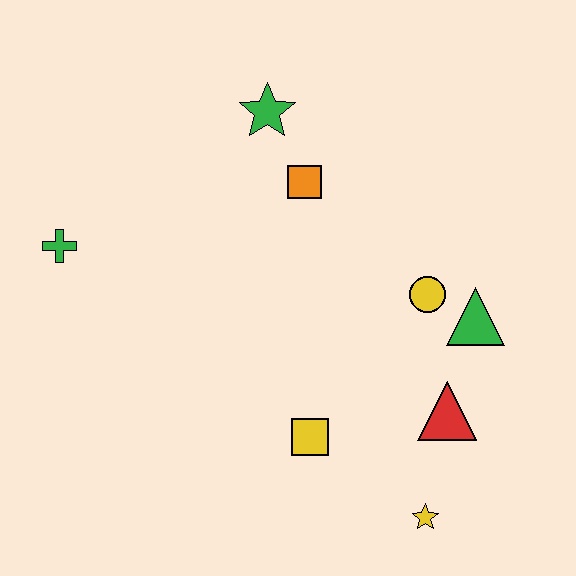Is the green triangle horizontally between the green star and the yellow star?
No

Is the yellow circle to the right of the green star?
Yes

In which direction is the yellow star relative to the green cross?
The yellow star is to the right of the green cross.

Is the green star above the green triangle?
Yes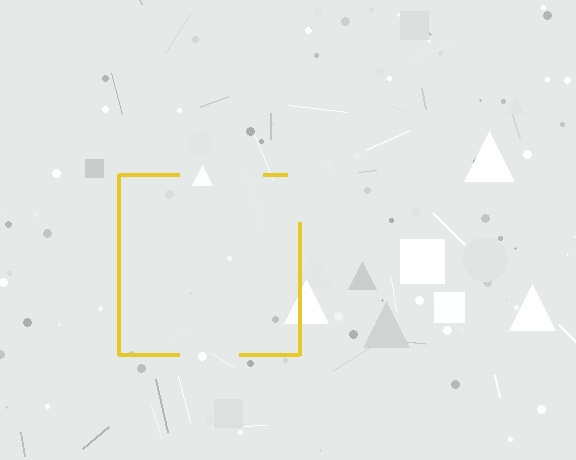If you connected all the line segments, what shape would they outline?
They would outline a square.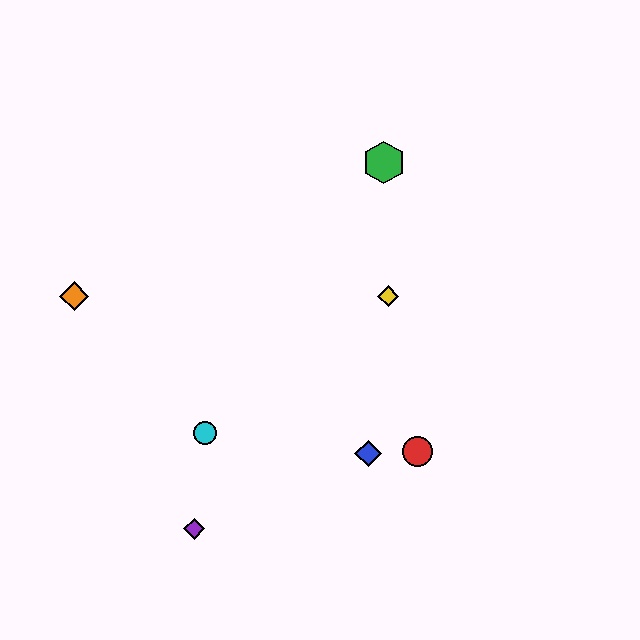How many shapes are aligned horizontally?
2 shapes (the yellow diamond, the orange diamond) are aligned horizontally.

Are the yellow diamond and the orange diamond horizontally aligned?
Yes, both are at y≈296.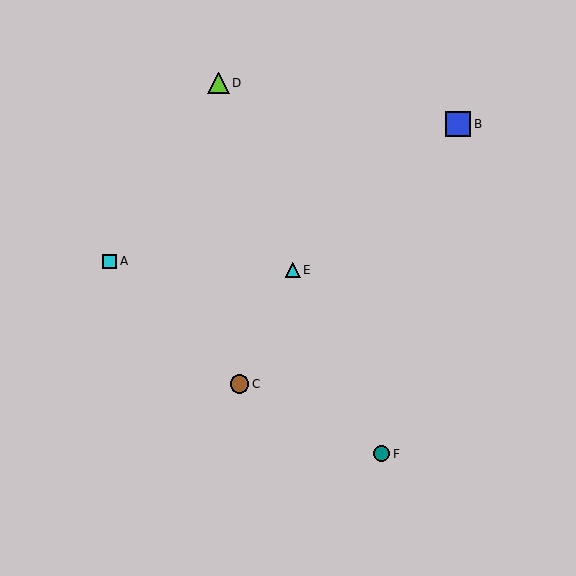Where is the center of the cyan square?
The center of the cyan square is at (110, 261).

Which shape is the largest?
The blue square (labeled B) is the largest.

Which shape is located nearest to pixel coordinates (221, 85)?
The lime triangle (labeled D) at (219, 83) is nearest to that location.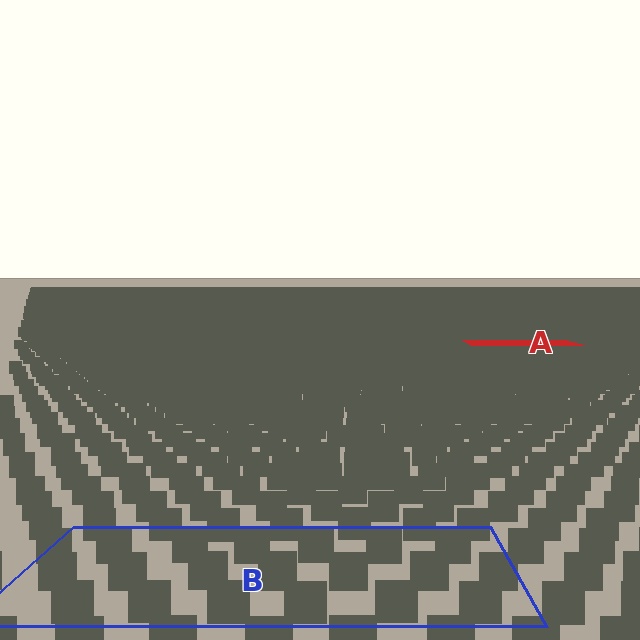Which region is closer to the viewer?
Region B is closer. The texture elements there are larger and more spread out.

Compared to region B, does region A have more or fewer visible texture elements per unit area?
Region A has more texture elements per unit area — they are packed more densely because it is farther away.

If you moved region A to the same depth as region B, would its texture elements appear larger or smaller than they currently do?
They would appear larger. At a closer depth, the same texture elements are projected at a bigger on-screen size.